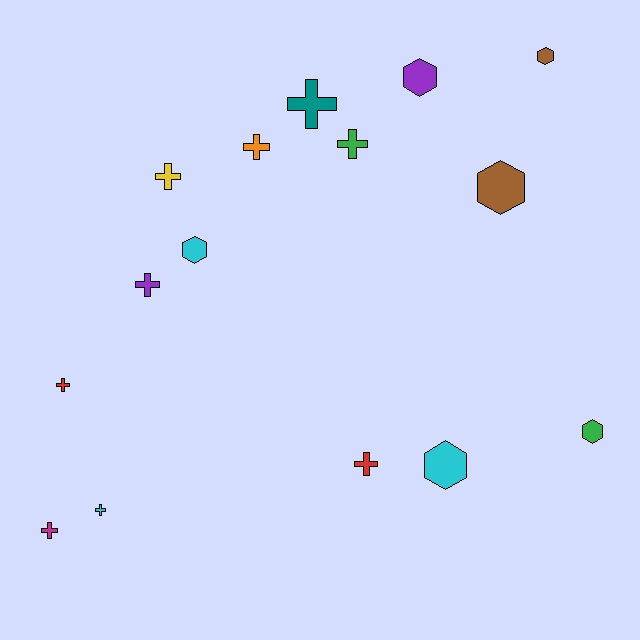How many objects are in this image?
There are 15 objects.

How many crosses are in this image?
There are 9 crosses.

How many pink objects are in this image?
There are no pink objects.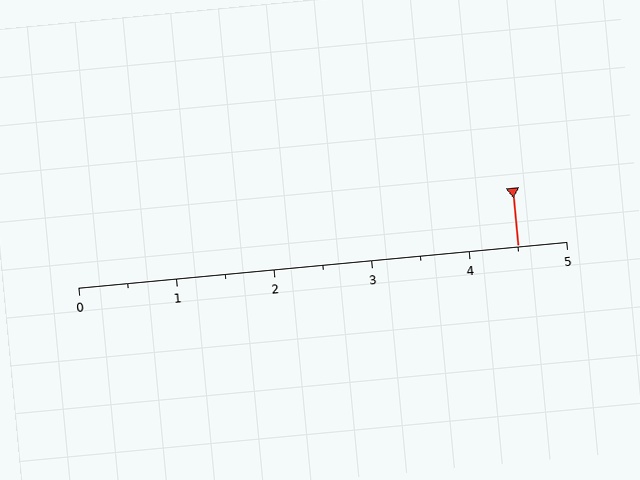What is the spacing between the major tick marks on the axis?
The major ticks are spaced 1 apart.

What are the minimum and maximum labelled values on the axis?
The axis runs from 0 to 5.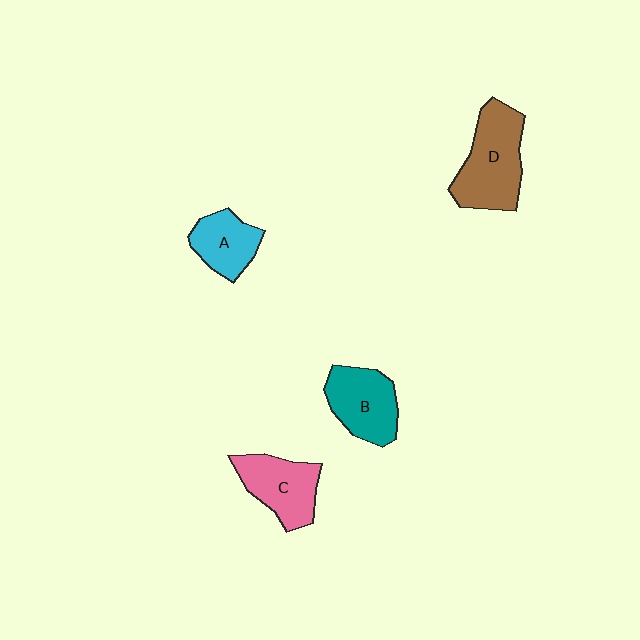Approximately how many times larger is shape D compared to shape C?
Approximately 1.3 times.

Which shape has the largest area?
Shape D (brown).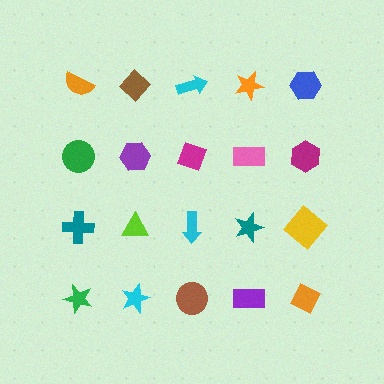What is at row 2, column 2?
A purple hexagon.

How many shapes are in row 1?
5 shapes.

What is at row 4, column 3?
A brown circle.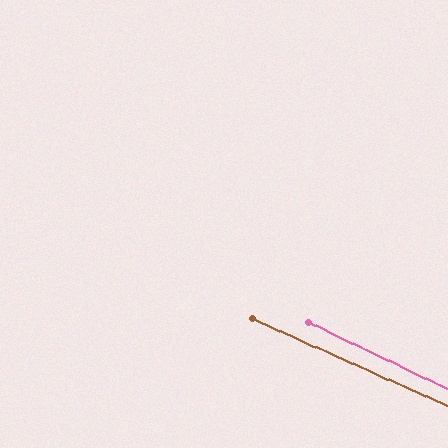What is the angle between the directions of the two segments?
Approximately 2 degrees.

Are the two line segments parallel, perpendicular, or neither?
Parallel — their directions differ by only 1.6°.